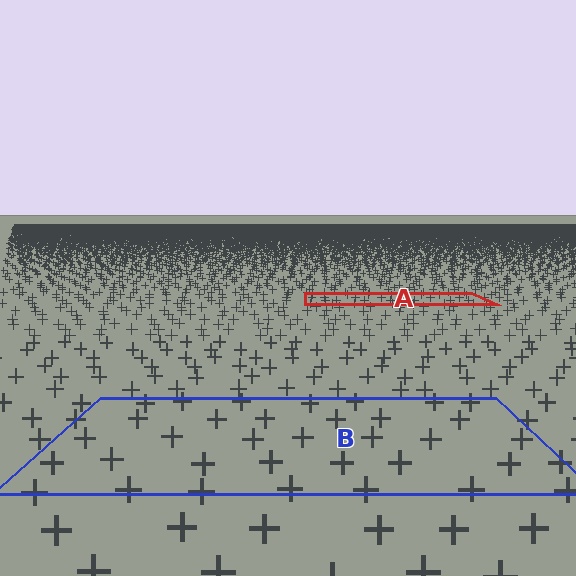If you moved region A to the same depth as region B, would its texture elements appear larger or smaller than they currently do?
They would appear larger. At a closer depth, the same texture elements are projected at a bigger on-screen size.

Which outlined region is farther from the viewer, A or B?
Region A is farther from the viewer — the texture elements inside it appear smaller and more densely packed.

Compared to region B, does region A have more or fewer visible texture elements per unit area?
Region A has more texture elements per unit area — they are packed more densely because it is farther away.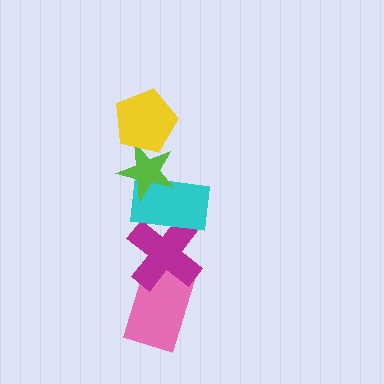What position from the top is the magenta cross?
The magenta cross is 4th from the top.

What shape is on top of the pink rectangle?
The magenta cross is on top of the pink rectangle.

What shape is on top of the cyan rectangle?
The lime star is on top of the cyan rectangle.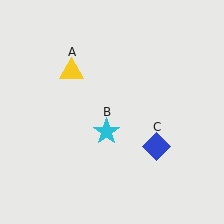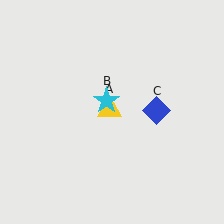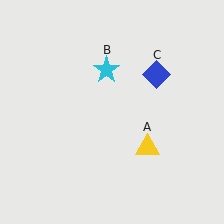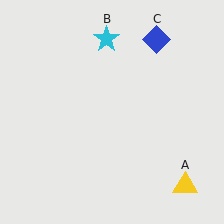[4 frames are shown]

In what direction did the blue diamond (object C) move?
The blue diamond (object C) moved up.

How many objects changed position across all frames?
3 objects changed position: yellow triangle (object A), cyan star (object B), blue diamond (object C).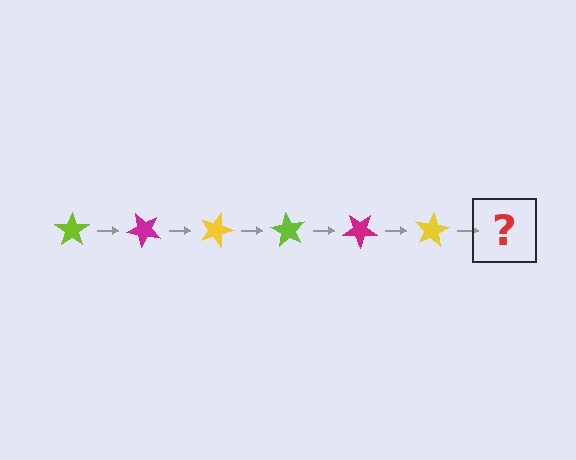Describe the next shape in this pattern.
It should be a lime star, rotated 270 degrees from the start.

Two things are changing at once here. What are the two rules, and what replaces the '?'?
The two rules are that it rotates 45 degrees each step and the color cycles through lime, magenta, and yellow. The '?' should be a lime star, rotated 270 degrees from the start.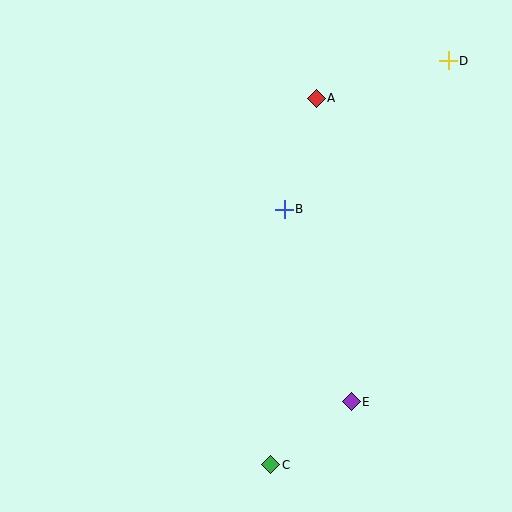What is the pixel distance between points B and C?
The distance between B and C is 256 pixels.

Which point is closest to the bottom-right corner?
Point E is closest to the bottom-right corner.